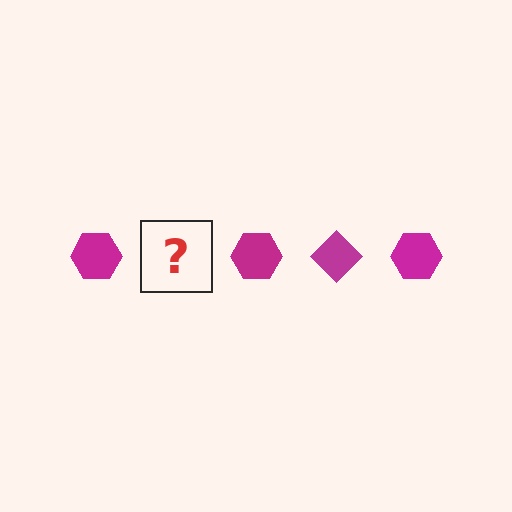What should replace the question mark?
The question mark should be replaced with a magenta diamond.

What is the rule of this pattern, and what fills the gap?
The rule is that the pattern cycles through hexagon, diamond shapes in magenta. The gap should be filled with a magenta diamond.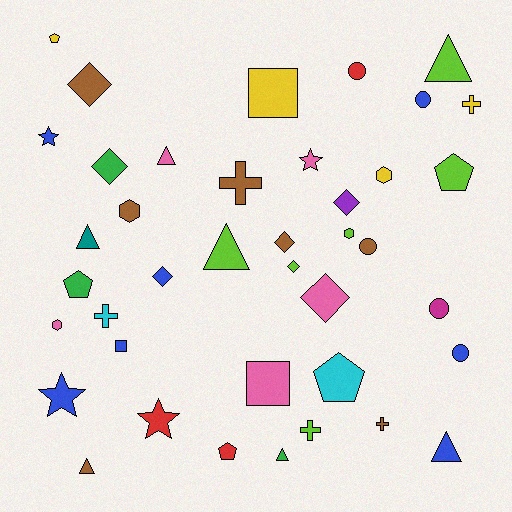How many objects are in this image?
There are 40 objects.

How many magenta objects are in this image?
There is 1 magenta object.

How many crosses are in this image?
There are 5 crosses.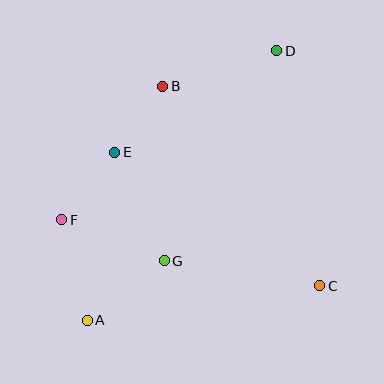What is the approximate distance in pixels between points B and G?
The distance between B and G is approximately 174 pixels.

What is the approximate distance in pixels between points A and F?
The distance between A and F is approximately 104 pixels.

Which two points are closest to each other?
Points B and E are closest to each other.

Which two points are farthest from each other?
Points A and D are farthest from each other.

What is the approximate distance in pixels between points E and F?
The distance between E and F is approximately 86 pixels.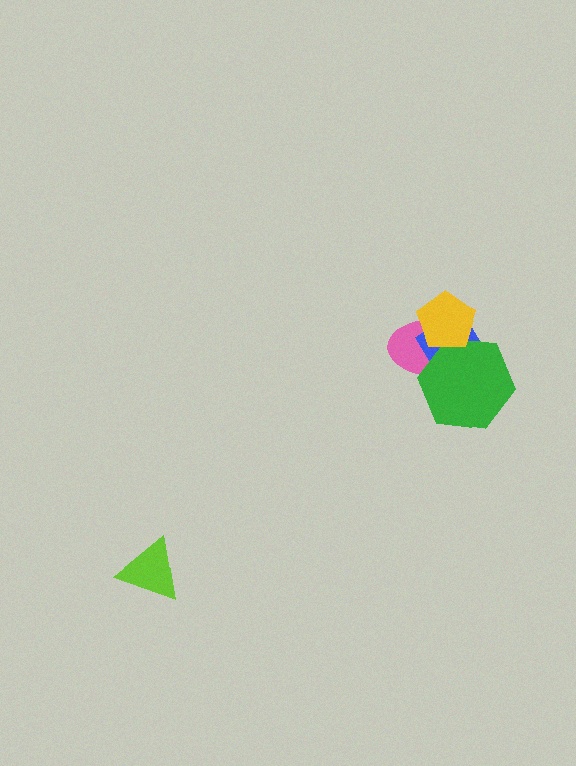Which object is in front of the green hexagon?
The yellow pentagon is in front of the green hexagon.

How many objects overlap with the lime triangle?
0 objects overlap with the lime triangle.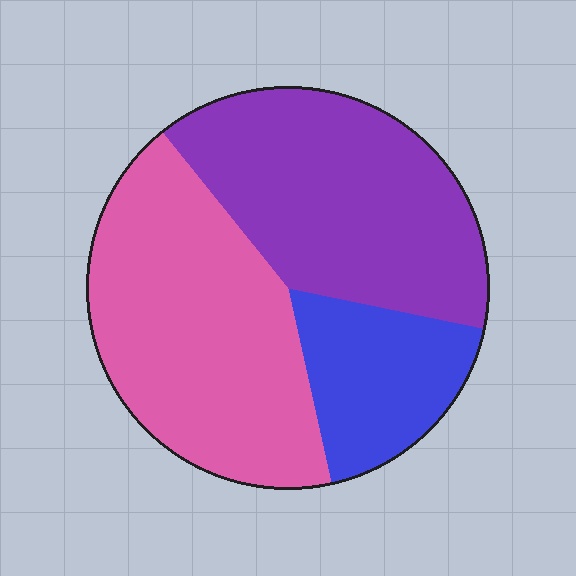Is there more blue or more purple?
Purple.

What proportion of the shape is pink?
Pink covers about 45% of the shape.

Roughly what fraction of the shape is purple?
Purple covers 39% of the shape.